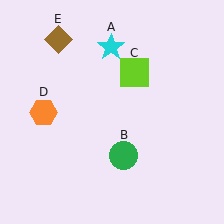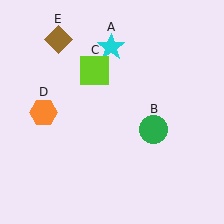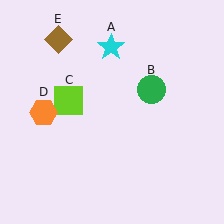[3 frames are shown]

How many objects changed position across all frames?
2 objects changed position: green circle (object B), lime square (object C).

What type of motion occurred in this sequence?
The green circle (object B), lime square (object C) rotated counterclockwise around the center of the scene.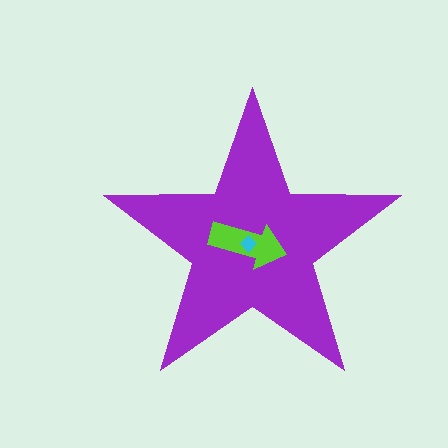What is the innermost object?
The cyan diamond.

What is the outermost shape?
The purple star.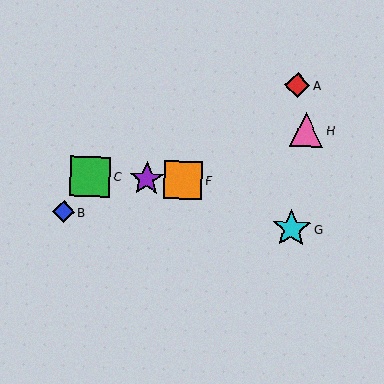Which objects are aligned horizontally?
Objects C, D, E, F are aligned horizontally.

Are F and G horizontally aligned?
No, F is at y≈180 and G is at y≈229.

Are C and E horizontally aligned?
Yes, both are at y≈177.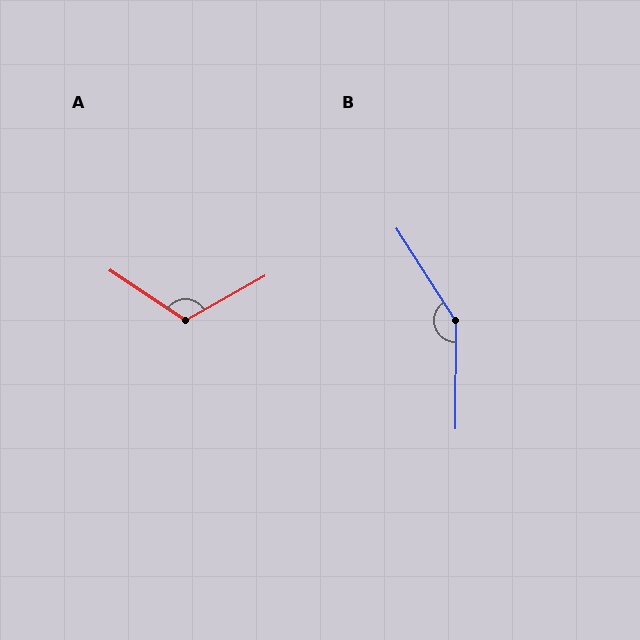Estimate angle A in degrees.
Approximately 117 degrees.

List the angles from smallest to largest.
A (117°), B (147°).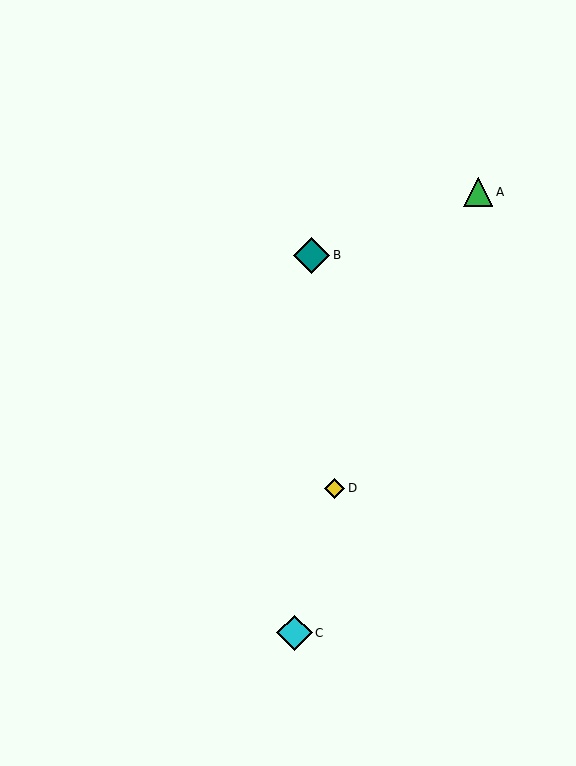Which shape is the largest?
The teal diamond (labeled B) is the largest.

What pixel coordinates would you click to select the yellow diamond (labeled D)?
Click at (334, 488) to select the yellow diamond D.